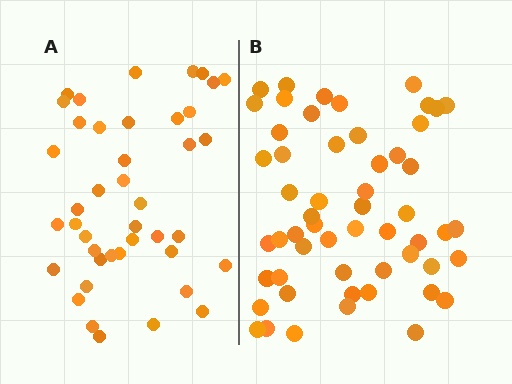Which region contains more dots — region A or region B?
Region B (the right region) has more dots.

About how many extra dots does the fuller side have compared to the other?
Region B has approximately 15 more dots than region A.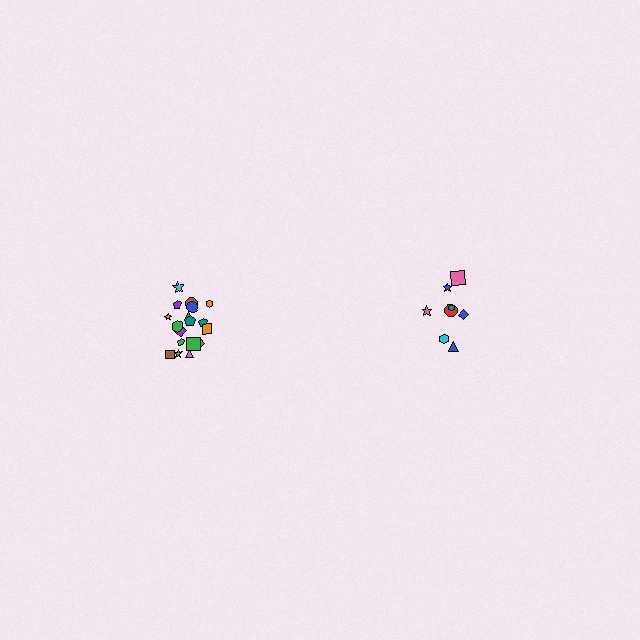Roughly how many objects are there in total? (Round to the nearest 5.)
Roughly 25 objects in total.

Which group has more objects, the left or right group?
The left group.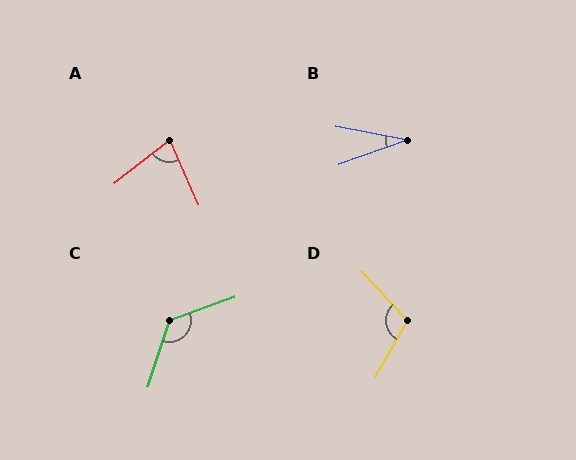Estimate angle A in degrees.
Approximately 76 degrees.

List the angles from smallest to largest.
B (30°), A (76°), D (107°), C (127°).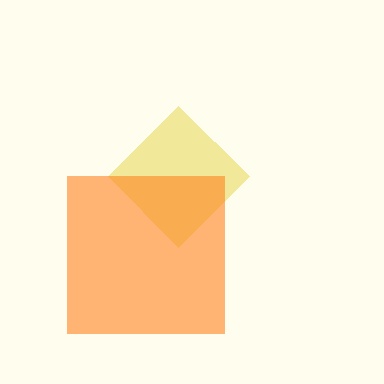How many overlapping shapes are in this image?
There are 2 overlapping shapes in the image.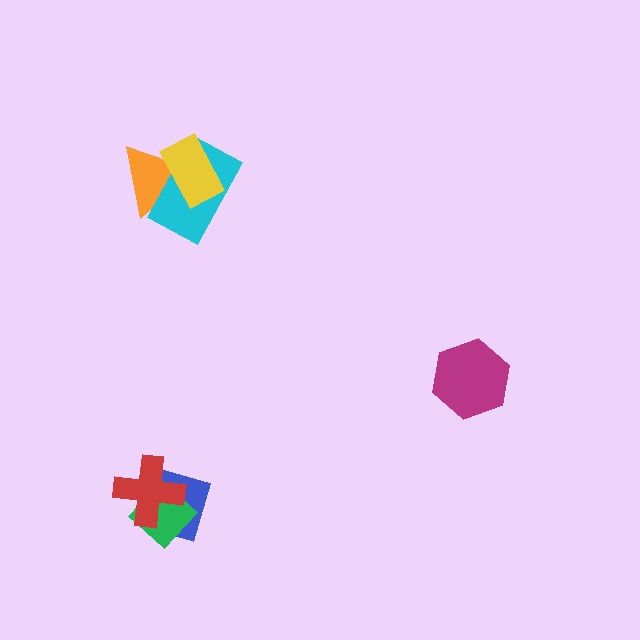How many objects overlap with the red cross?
2 objects overlap with the red cross.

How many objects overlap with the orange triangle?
2 objects overlap with the orange triangle.